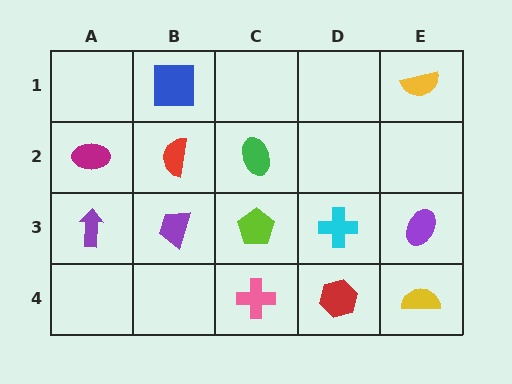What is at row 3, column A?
A purple arrow.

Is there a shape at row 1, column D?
No, that cell is empty.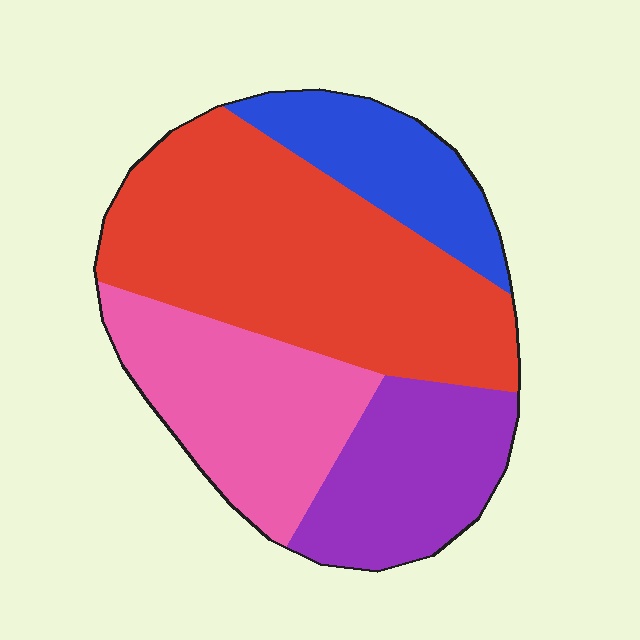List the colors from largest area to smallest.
From largest to smallest: red, pink, purple, blue.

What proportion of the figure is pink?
Pink covers around 25% of the figure.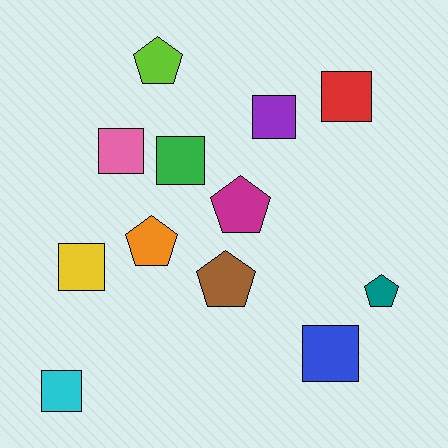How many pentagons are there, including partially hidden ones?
There are 5 pentagons.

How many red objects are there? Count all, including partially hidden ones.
There is 1 red object.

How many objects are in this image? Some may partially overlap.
There are 12 objects.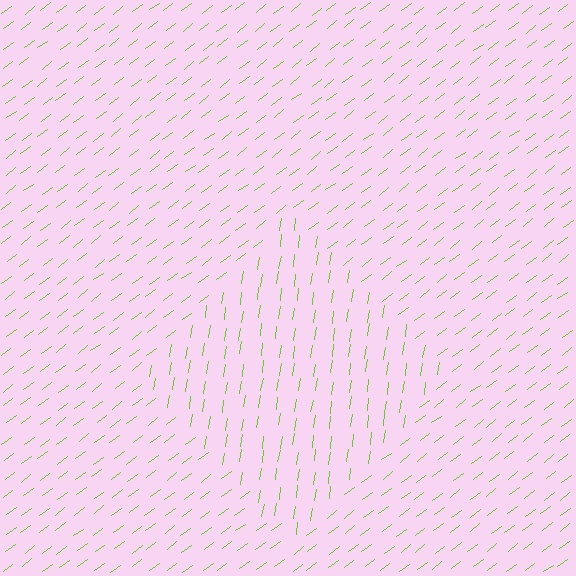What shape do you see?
I see a diamond.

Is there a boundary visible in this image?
Yes, there is a texture boundary formed by a change in line orientation.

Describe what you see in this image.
The image is filled with small lime line segments. A diamond region in the image has lines oriented differently from the surrounding lines, creating a visible texture boundary.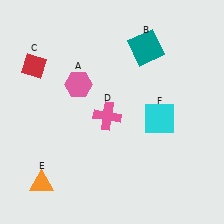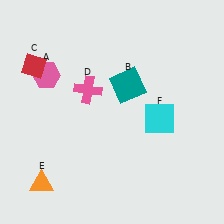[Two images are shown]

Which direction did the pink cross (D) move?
The pink cross (D) moved up.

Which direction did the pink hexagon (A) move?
The pink hexagon (A) moved left.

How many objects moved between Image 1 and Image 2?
3 objects moved between the two images.